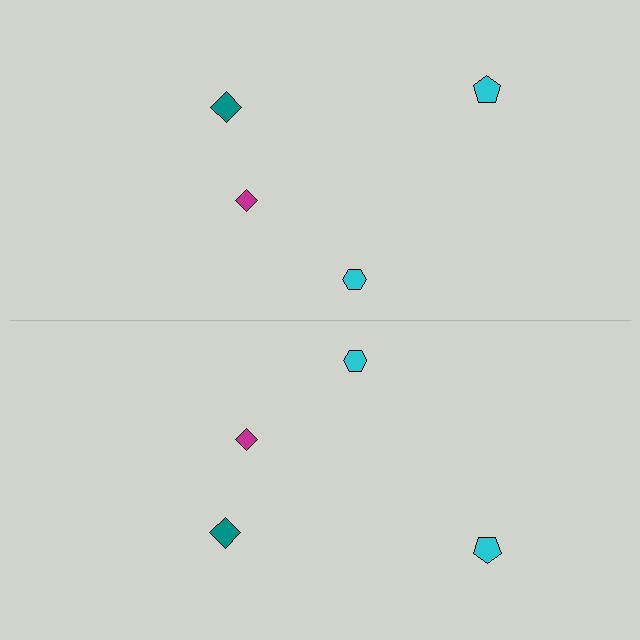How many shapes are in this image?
There are 8 shapes in this image.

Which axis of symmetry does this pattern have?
The pattern has a horizontal axis of symmetry running through the center of the image.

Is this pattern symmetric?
Yes, this pattern has bilateral (reflection) symmetry.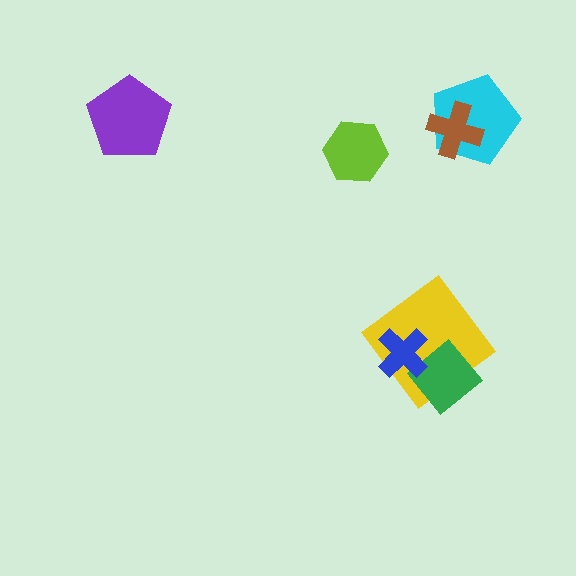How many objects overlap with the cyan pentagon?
1 object overlaps with the cyan pentagon.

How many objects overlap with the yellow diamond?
2 objects overlap with the yellow diamond.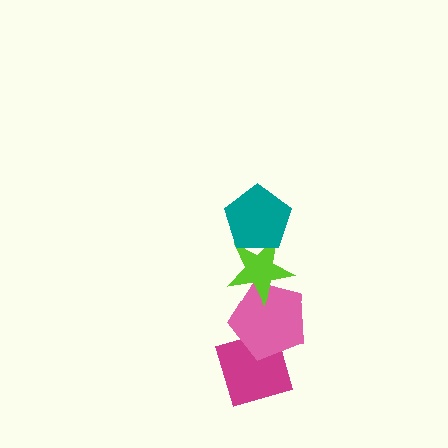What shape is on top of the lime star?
The teal pentagon is on top of the lime star.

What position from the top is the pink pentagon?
The pink pentagon is 3rd from the top.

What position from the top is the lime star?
The lime star is 2nd from the top.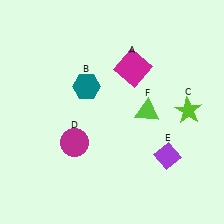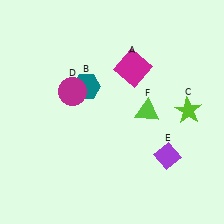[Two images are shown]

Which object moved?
The magenta circle (D) moved up.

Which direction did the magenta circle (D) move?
The magenta circle (D) moved up.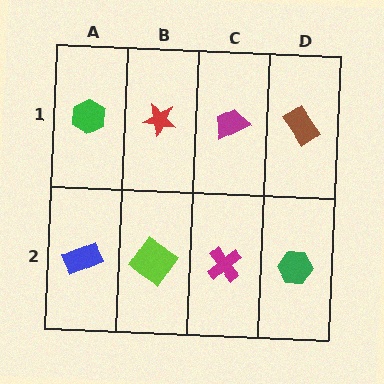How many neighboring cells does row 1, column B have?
3.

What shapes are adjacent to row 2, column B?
A red star (row 1, column B), a blue rectangle (row 2, column A), a magenta cross (row 2, column C).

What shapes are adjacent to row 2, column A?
A green hexagon (row 1, column A), a lime diamond (row 2, column B).